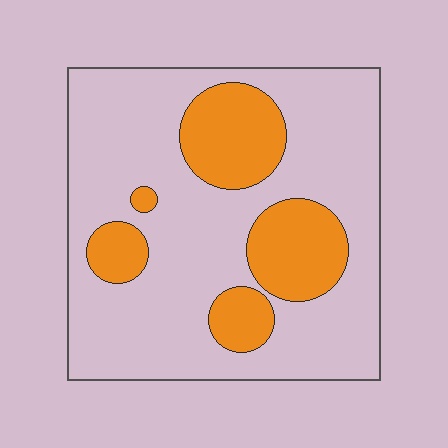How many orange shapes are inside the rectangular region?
5.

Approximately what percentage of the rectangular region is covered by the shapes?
Approximately 25%.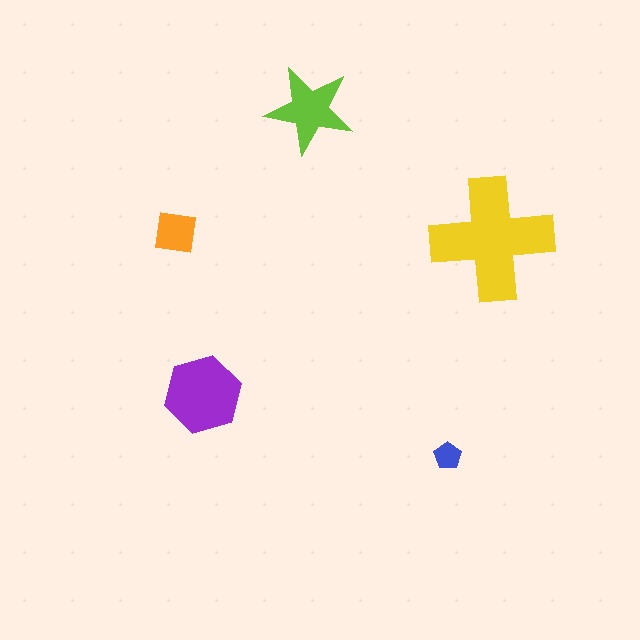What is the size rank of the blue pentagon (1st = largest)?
5th.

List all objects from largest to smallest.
The yellow cross, the purple hexagon, the lime star, the orange square, the blue pentagon.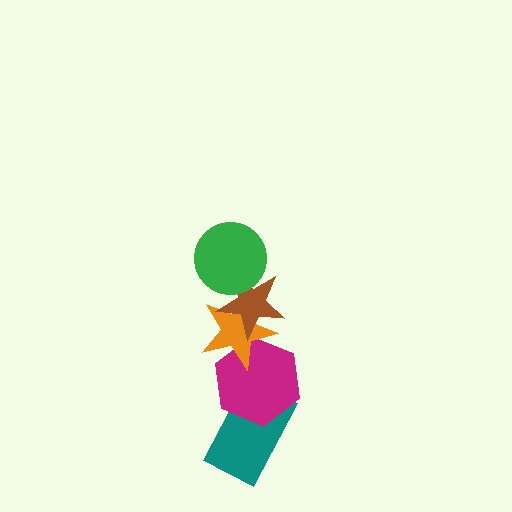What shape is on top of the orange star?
The brown star is on top of the orange star.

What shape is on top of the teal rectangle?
The magenta hexagon is on top of the teal rectangle.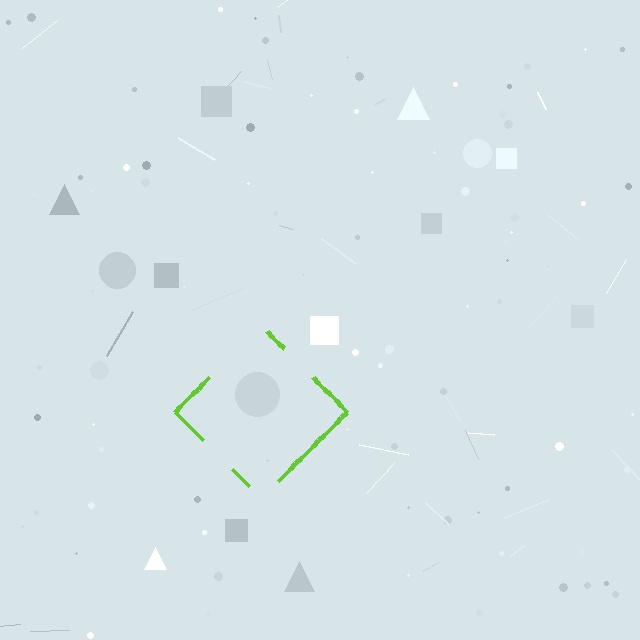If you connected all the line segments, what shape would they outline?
They would outline a diamond.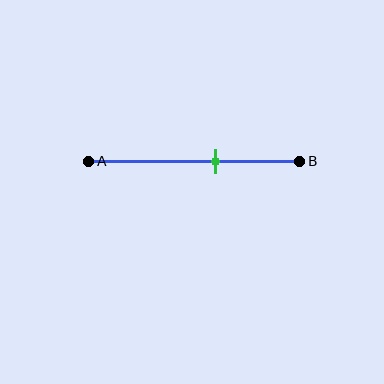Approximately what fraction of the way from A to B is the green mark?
The green mark is approximately 60% of the way from A to B.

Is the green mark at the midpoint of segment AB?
No, the mark is at about 60% from A, not at the 50% midpoint.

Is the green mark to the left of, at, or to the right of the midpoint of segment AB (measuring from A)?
The green mark is to the right of the midpoint of segment AB.